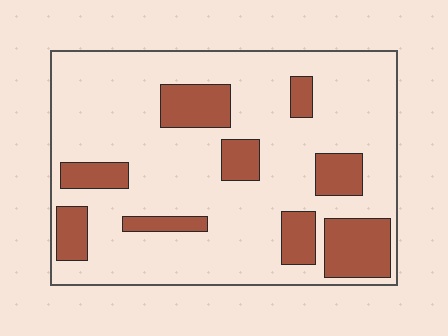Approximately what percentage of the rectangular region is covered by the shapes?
Approximately 25%.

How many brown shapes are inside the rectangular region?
9.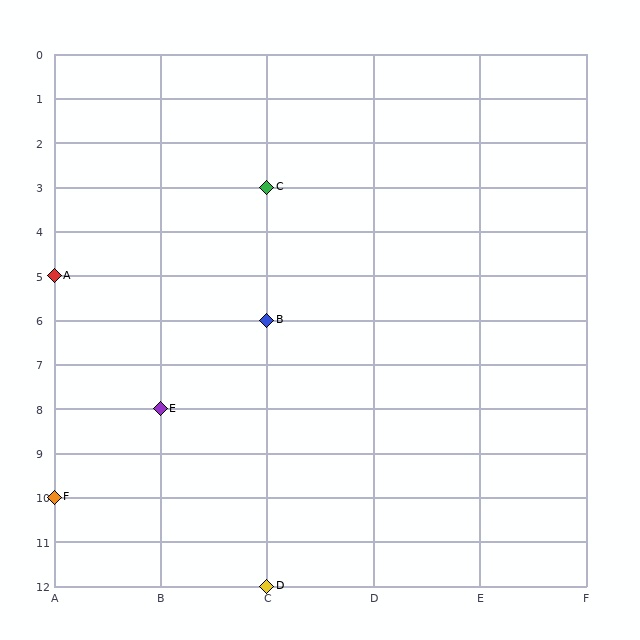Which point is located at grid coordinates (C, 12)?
Point D is at (C, 12).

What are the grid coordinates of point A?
Point A is at grid coordinates (A, 5).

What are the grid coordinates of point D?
Point D is at grid coordinates (C, 12).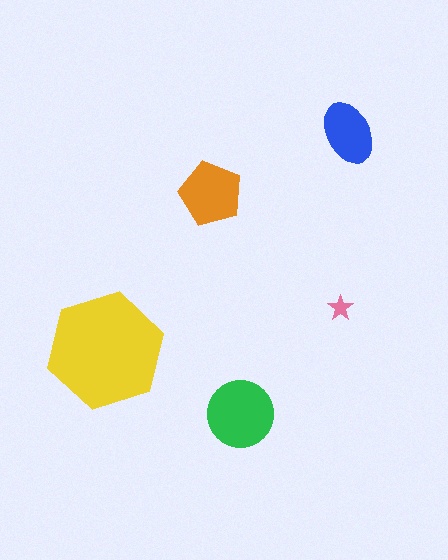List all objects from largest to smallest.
The yellow hexagon, the green circle, the orange pentagon, the blue ellipse, the pink star.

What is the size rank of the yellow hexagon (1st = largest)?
1st.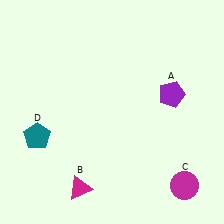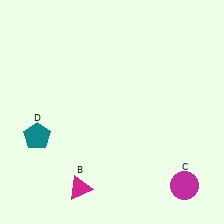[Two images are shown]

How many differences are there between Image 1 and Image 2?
There is 1 difference between the two images.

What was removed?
The purple pentagon (A) was removed in Image 2.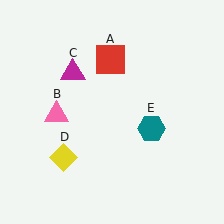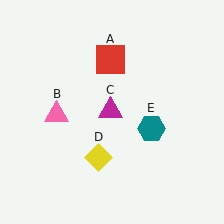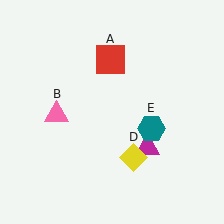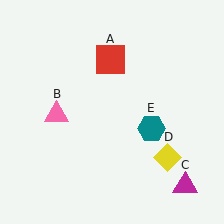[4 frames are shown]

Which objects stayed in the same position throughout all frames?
Red square (object A) and pink triangle (object B) and teal hexagon (object E) remained stationary.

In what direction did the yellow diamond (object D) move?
The yellow diamond (object D) moved right.